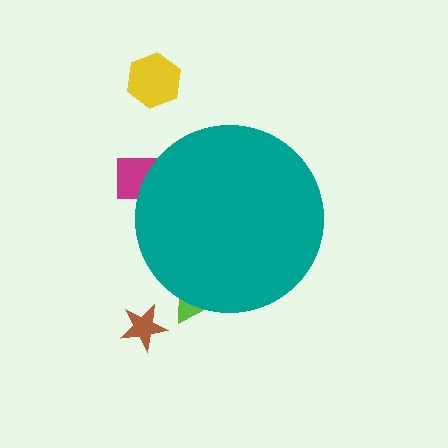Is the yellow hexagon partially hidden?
No, the yellow hexagon is fully visible.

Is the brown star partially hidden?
No, the brown star is fully visible.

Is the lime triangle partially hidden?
Yes, the lime triangle is partially hidden behind the teal circle.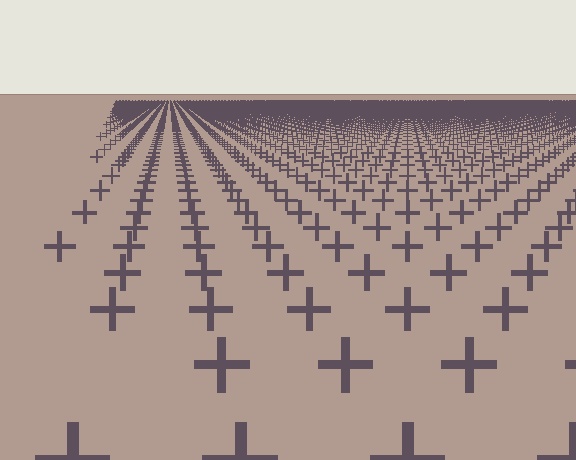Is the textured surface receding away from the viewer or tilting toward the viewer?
The surface is receding away from the viewer. Texture elements get smaller and denser toward the top.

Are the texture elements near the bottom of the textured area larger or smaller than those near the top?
Larger. Near the bottom, elements are closer to the viewer and appear at a bigger on-screen size.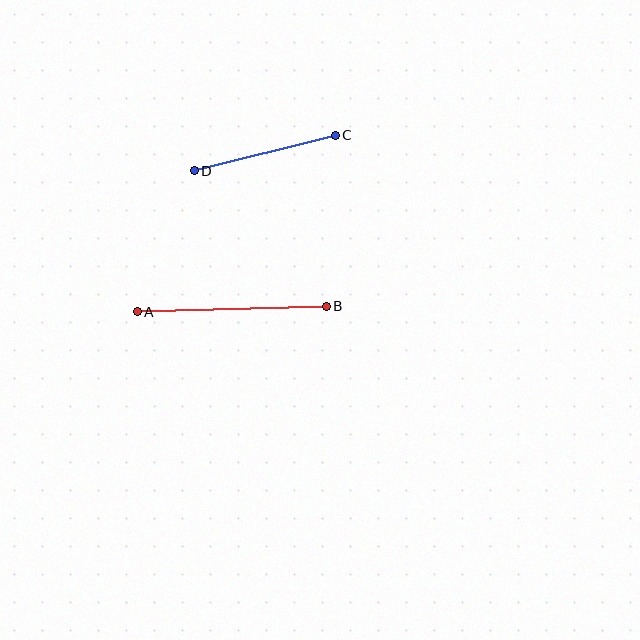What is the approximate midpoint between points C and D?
The midpoint is at approximately (265, 153) pixels.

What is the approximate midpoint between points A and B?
The midpoint is at approximately (232, 309) pixels.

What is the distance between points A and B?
The distance is approximately 189 pixels.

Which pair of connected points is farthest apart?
Points A and B are farthest apart.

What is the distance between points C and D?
The distance is approximately 146 pixels.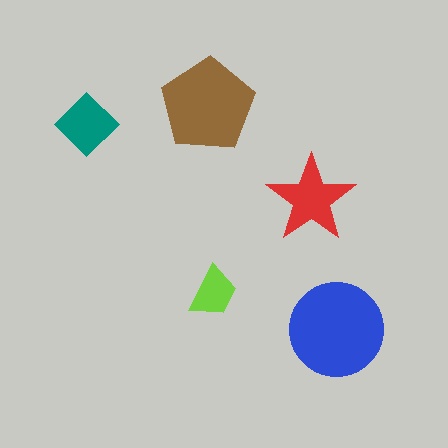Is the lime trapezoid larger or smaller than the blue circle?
Smaller.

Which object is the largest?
The blue circle.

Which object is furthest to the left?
The teal diamond is leftmost.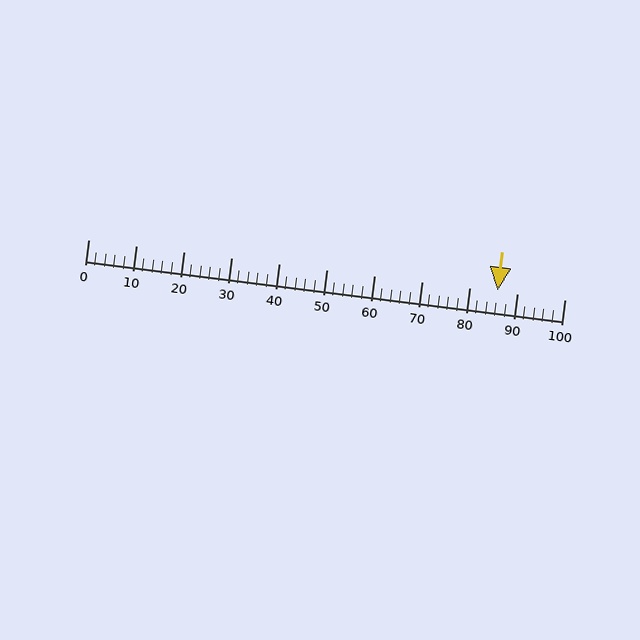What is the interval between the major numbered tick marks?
The major tick marks are spaced 10 units apart.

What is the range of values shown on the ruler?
The ruler shows values from 0 to 100.